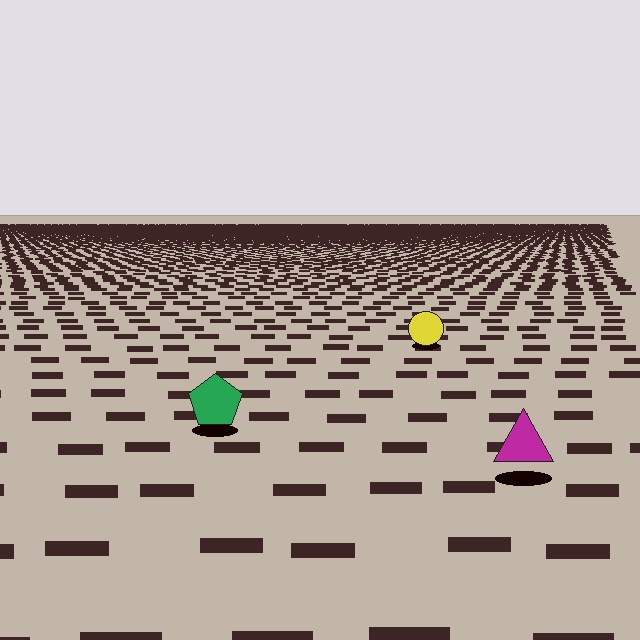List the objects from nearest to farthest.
From nearest to farthest: the magenta triangle, the green pentagon, the yellow circle.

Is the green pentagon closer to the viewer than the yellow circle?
Yes. The green pentagon is closer — you can tell from the texture gradient: the ground texture is coarser near it.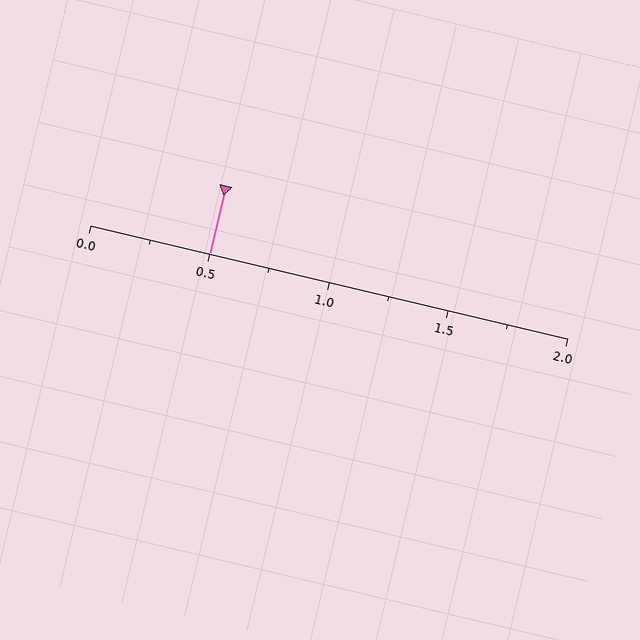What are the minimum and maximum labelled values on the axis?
The axis runs from 0.0 to 2.0.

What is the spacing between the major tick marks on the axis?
The major ticks are spaced 0.5 apart.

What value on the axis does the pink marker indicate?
The marker indicates approximately 0.5.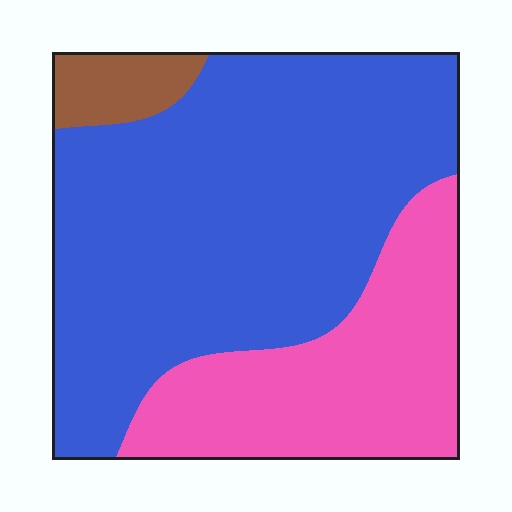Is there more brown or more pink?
Pink.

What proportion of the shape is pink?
Pink takes up about one third (1/3) of the shape.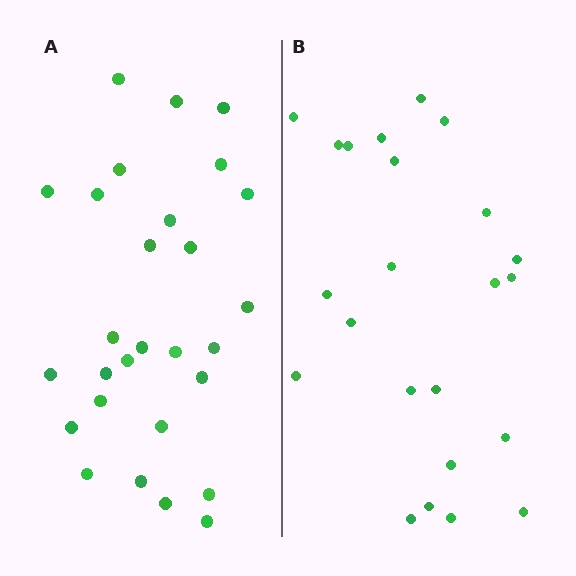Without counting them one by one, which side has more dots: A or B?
Region A (the left region) has more dots.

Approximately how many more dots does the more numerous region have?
Region A has about 5 more dots than region B.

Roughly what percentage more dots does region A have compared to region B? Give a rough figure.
About 20% more.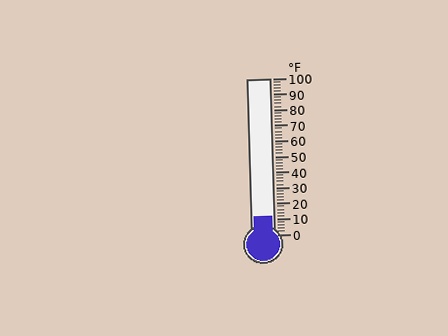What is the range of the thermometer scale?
The thermometer scale ranges from 0°F to 100°F.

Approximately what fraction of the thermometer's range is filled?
The thermometer is filled to approximately 10% of its range.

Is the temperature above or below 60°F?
The temperature is below 60°F.